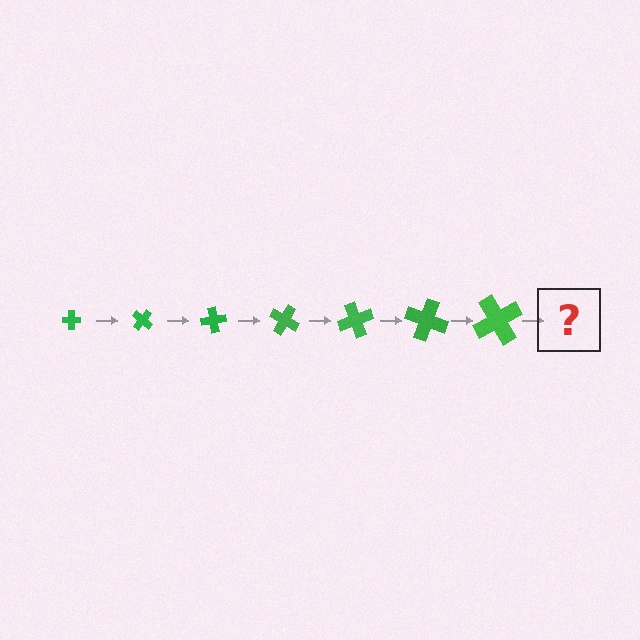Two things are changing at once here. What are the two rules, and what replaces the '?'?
The two rules are that the cross grows larger each step and it rotates 40 degrees each step. The '?' should be a cross, larger than the previous one and rotated 280 degrees from the start.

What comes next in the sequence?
The next element should be a cross, larger than the previous one and rotated 280 degrees from the start.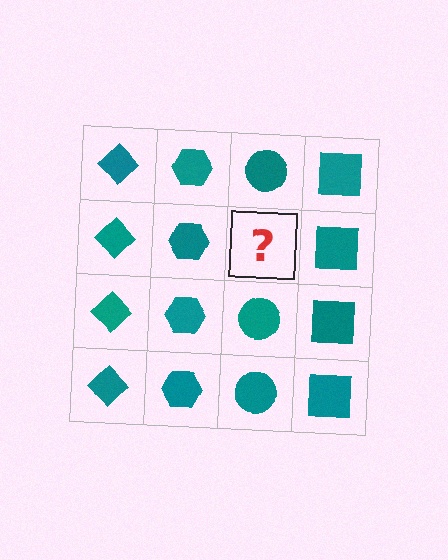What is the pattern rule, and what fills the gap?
The rule is that each column has a consistent shape. The gap should be filled with a teal circle.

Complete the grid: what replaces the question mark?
The question mark should be replaced with a teal circle.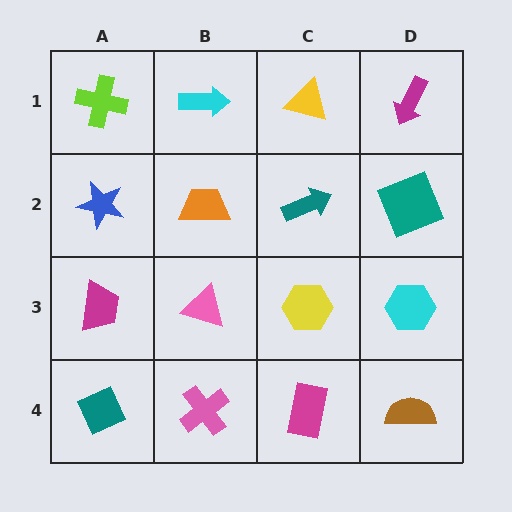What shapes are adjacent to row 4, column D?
A cyan hexagon (row 3, column D), a magenta rectangle (row 4, column C).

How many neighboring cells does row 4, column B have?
3.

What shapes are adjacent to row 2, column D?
A magenta arrow (row 1, column D), a cyan hexagon (row 3, column D), a teal arrow (row 2, column C).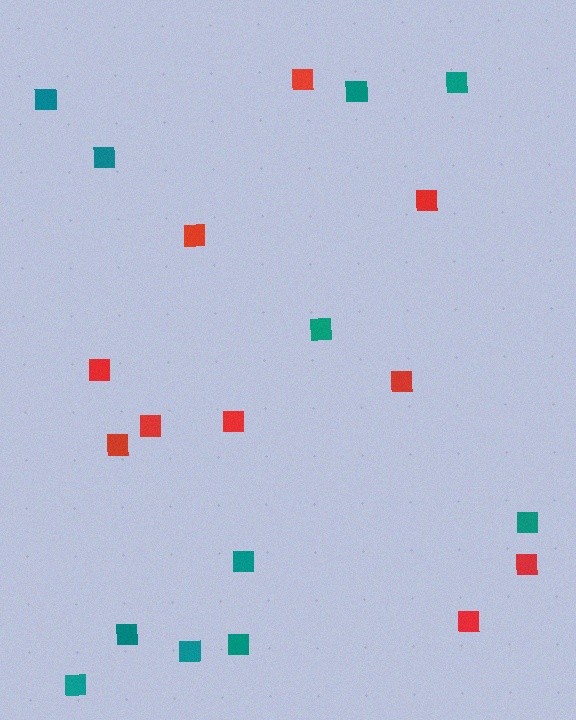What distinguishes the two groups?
There are 2 groups: one group of teal squares (11) and one group of red squares (10).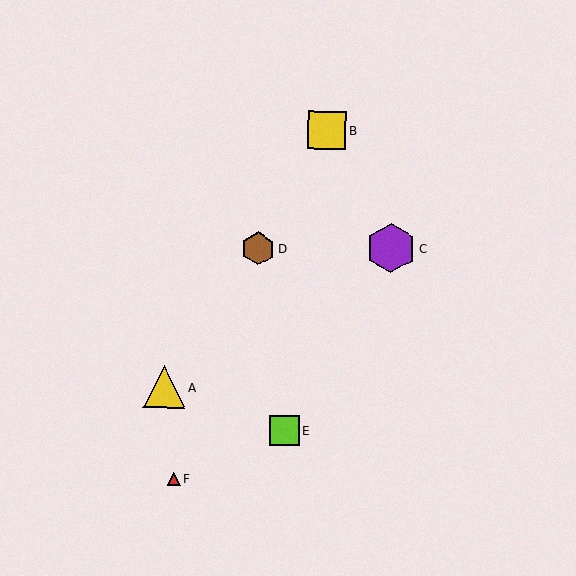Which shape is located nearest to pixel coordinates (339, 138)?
The yellow square (labeled B) at (327, 131) is nearest to that location.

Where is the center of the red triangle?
The center of the red triangle is at (174, 479).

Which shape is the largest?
The purple hexagon (labeled C) is the largest.